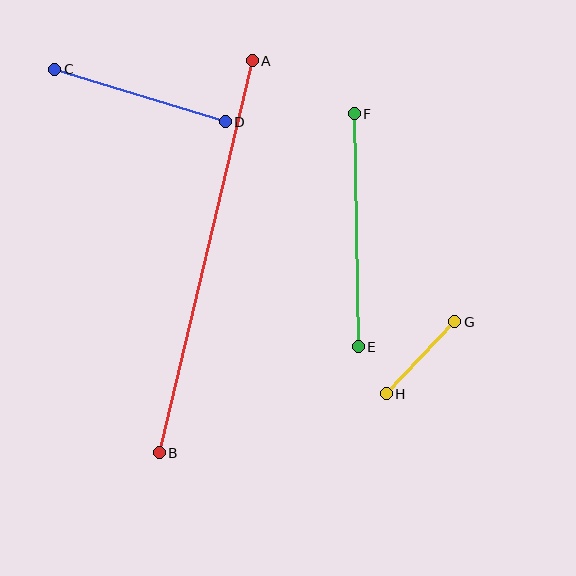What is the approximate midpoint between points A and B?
The midpoint is at approximately (206, 257) pixels.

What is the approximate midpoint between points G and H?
The midpoint is at approximately (421, 358) pixels.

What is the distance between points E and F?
The distance is approximately 233 pixels.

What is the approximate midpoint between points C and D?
The midpoint is at approximately (140, 95) pixels.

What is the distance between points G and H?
The distance is approximately 99 pixels.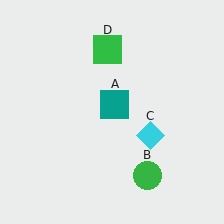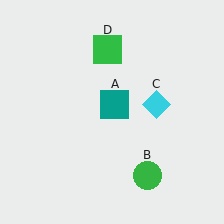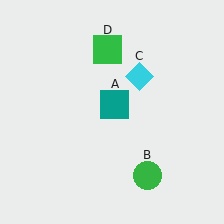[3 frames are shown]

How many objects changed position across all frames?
1 object changed position: cyan diamond (object C).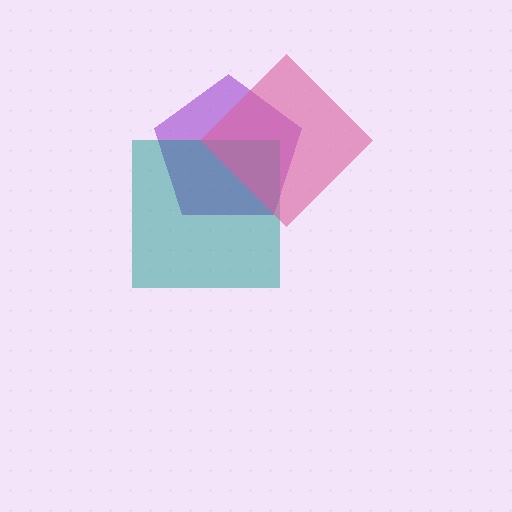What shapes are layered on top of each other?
The layered shapes are: a purple pentagon, a teal square, a pink diamond.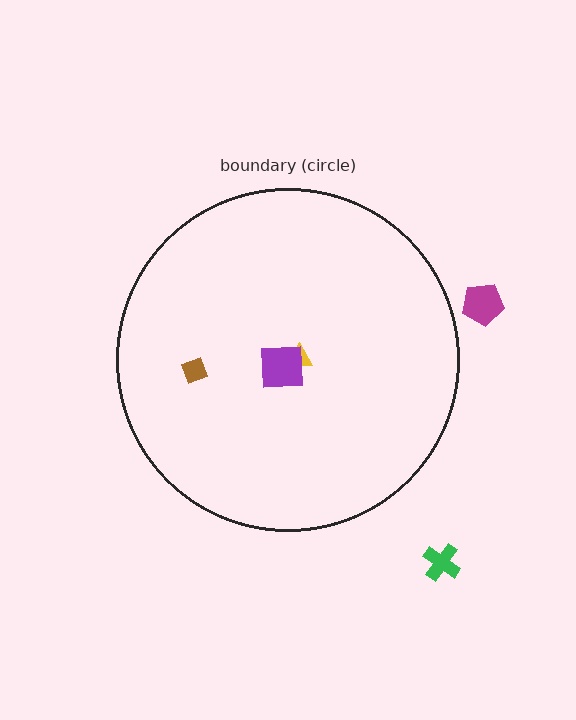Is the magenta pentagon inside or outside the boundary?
Outside.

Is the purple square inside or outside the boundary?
Inside.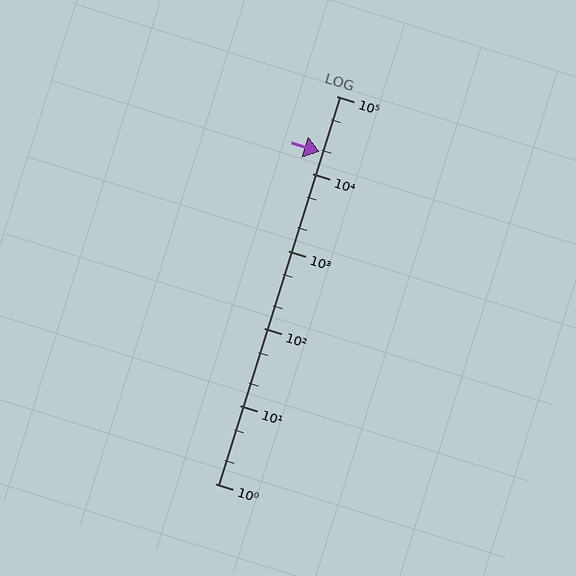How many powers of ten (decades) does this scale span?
The scale spans 5 decades, from 1 to 100000.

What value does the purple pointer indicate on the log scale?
The pointer indicates approximately 19000.